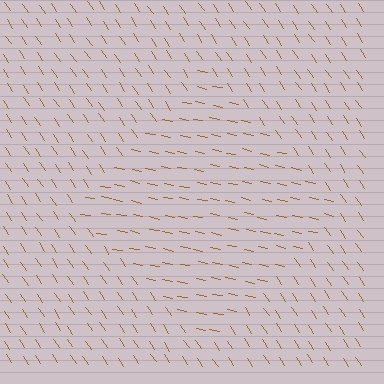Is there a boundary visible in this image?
Yes, there is a texture boundary formed by a change in line orientation.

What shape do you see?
I see a diamond.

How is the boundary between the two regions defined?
The boundary is defined purely by a change in line orientation (approximately 45 degrees difference). All lines are the same color and thickness.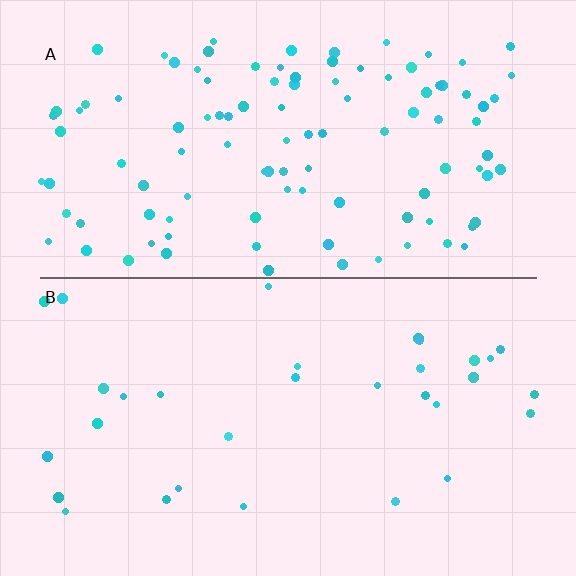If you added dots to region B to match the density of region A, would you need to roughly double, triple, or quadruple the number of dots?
Approximately triple.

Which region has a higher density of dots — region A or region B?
A (the top).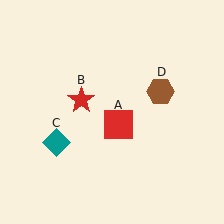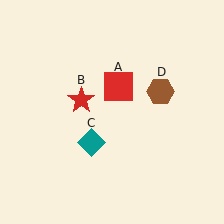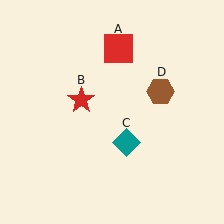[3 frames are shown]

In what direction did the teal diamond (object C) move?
The teal diamond (object C) moved right.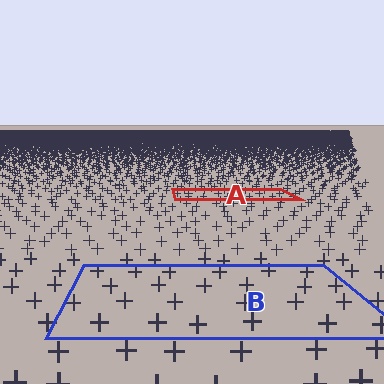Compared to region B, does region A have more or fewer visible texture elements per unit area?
Region A has more texture elements per unit area — they are packed more densely because it is farther away.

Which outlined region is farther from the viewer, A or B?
Region A is farther from the viewer — the texture elements inside it appear smaller and more densely packed.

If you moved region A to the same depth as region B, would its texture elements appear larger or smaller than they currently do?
They would appear larger. At a closer depth, the same texture elements are projected at a bigger on-screen size.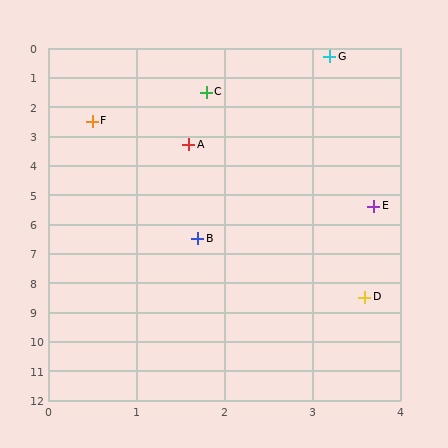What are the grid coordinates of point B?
Point B is at approximately (1.7, 6.5).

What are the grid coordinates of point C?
Point C is at approximately (1.8, 1.5).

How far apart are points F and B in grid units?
Points F and B are about 4.2 grid units apart.